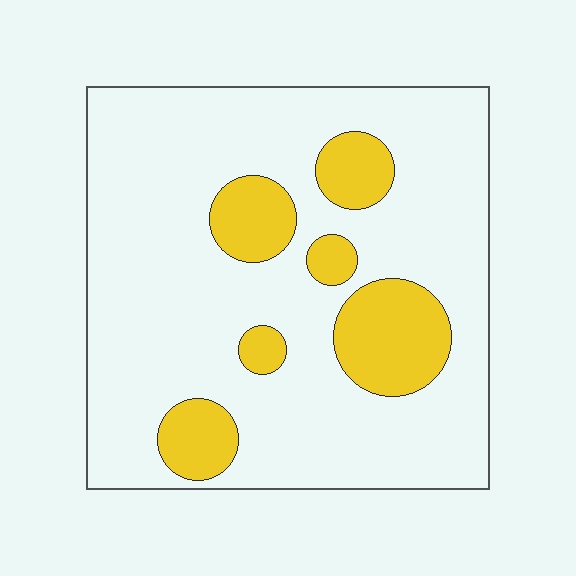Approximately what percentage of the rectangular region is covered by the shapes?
Approximately 20%.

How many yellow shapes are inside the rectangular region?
6.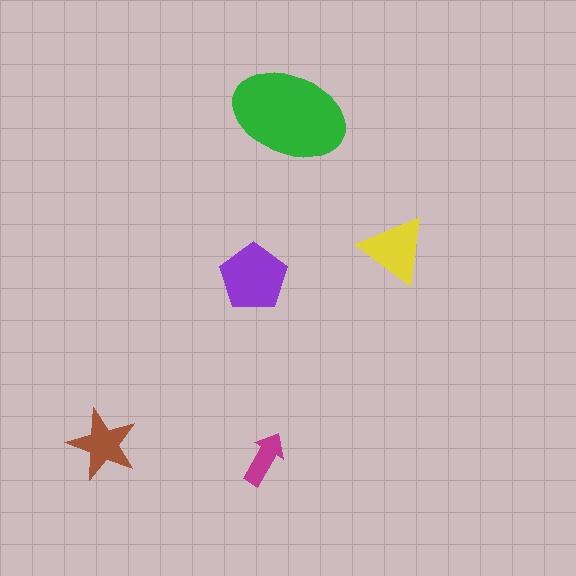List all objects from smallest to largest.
The magenta arrow, the brown star, the yellow triangle, the purple pentagon, the green ellipse.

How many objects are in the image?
There are 5 objects in the image.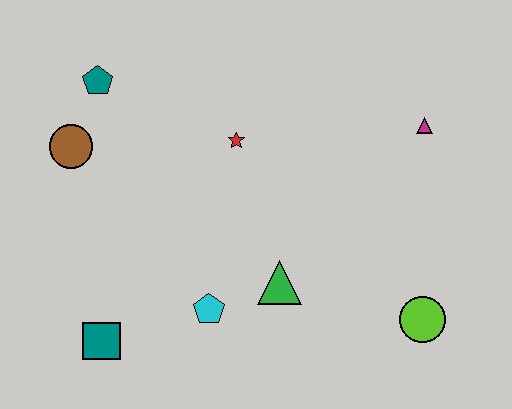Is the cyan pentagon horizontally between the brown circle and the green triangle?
Yes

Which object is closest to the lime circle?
The green triangle is closest to the lime circle.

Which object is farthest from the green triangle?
The teal pentagon is farthest from the green triangle.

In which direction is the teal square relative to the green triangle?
The teal square is to the left of the green triangle.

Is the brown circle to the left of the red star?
Yes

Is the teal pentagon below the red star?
No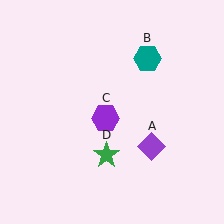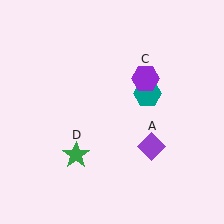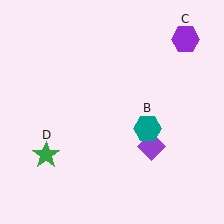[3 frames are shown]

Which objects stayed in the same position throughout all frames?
Purple diamond (object A) remained stationary.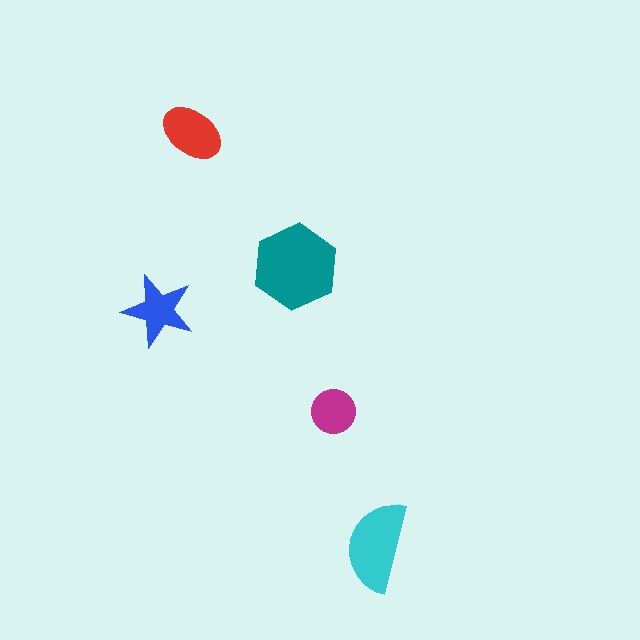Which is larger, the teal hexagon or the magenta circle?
The teal hexagon.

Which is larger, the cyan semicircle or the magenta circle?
The cyan semicircle.